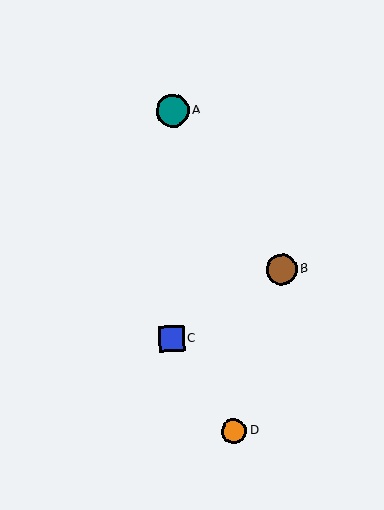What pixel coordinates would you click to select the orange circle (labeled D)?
Click at (234, 431) to select the orange circle D.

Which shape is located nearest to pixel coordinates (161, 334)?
The blue square (labeled C) at (172, 339) is nearest to that location.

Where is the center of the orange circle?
The center of the orange circle is at (234, 431).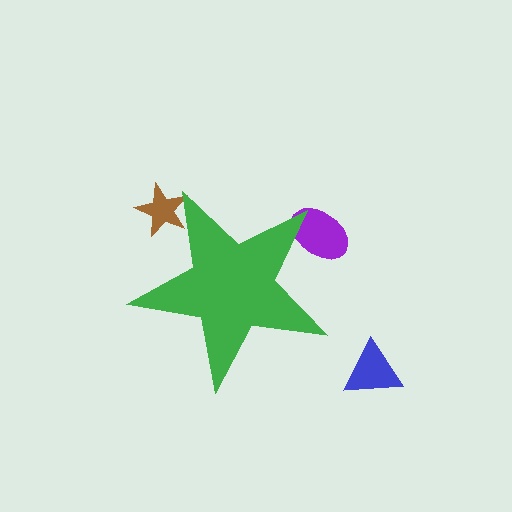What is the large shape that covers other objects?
A green star.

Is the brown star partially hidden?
Yes, the brown star is partially hidden behind the green star.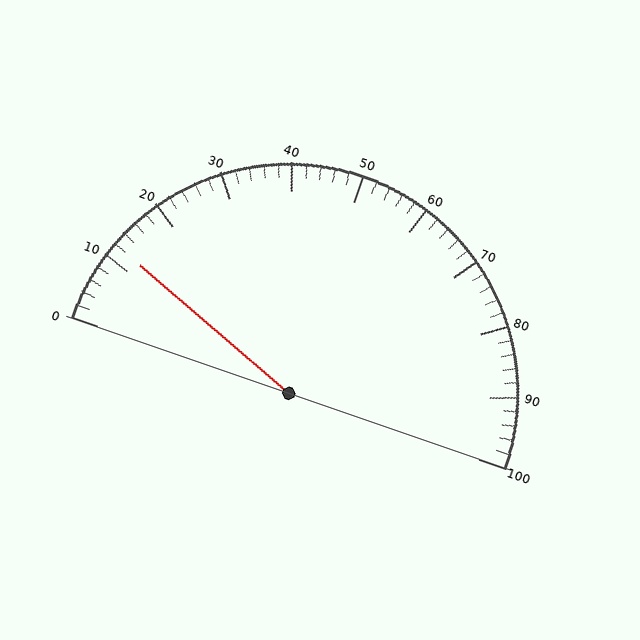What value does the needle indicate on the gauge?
The needle indicates approximately 12.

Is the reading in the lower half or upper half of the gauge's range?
The reading is in the lower half of the range (0 to 100).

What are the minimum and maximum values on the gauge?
The gauge ranges from 0 to 100.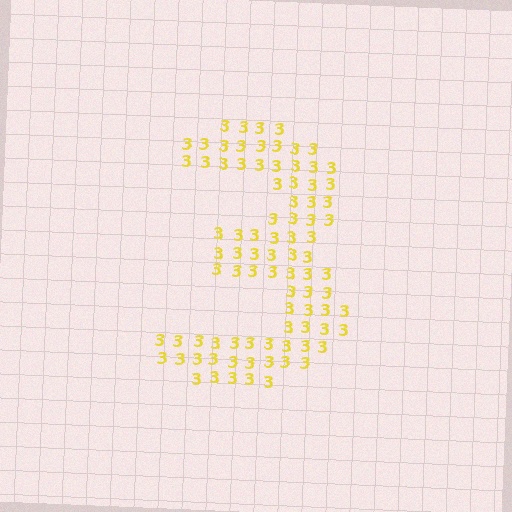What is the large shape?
The large shape is the digit 3.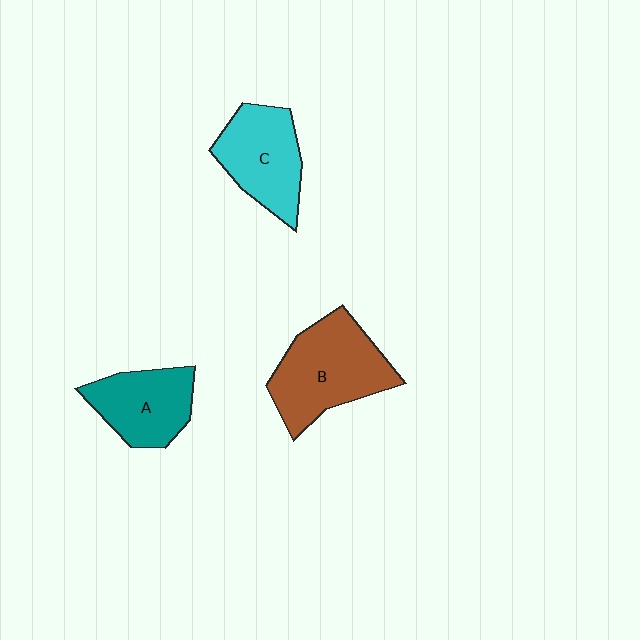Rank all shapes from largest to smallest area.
From largest to smallest: B (brown), C (cyan), A (teal).